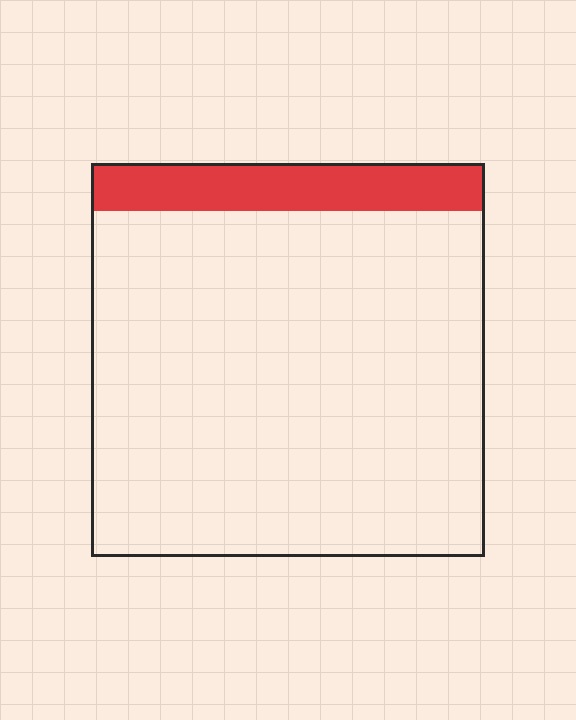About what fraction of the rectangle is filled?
About one eighth (1/8).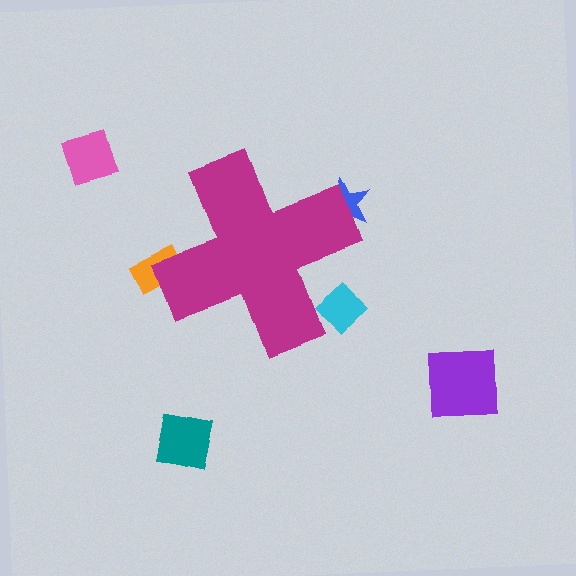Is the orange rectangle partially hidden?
Yes, the orange rectangle is partially hidden behind the magenta cross.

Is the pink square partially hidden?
No, the pink square is fully visible.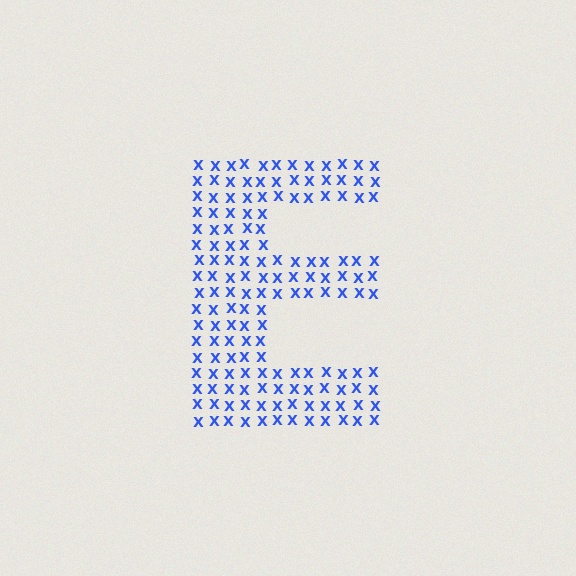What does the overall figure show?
The overall figure shows the letter E.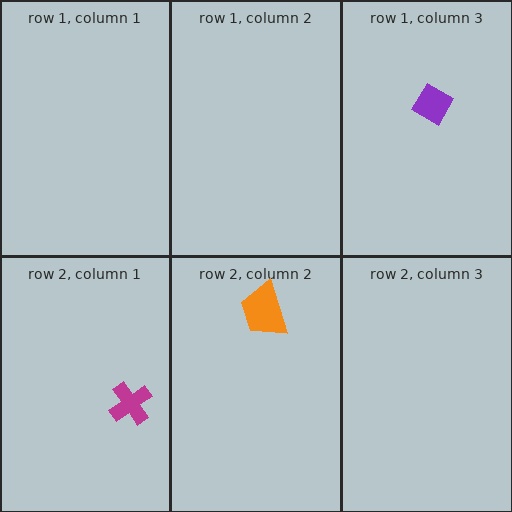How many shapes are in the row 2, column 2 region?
1.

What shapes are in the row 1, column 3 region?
The purple diamond.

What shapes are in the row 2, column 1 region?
The magenta cross.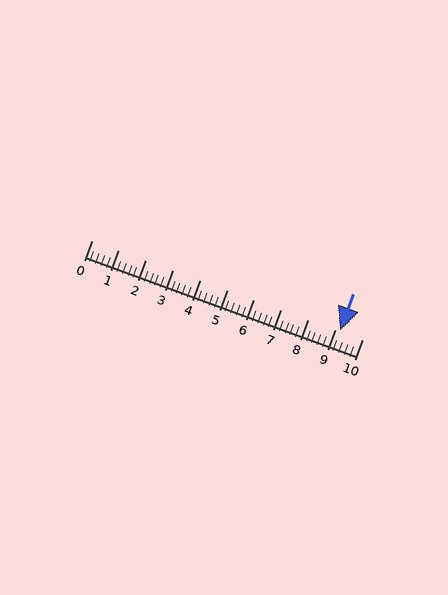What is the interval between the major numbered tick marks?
The major tick marks are spaced 1 units apart.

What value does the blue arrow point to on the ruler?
The blue arrow points to approximately 9.2.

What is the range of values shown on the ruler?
The ruler shows values from 0 to 10.